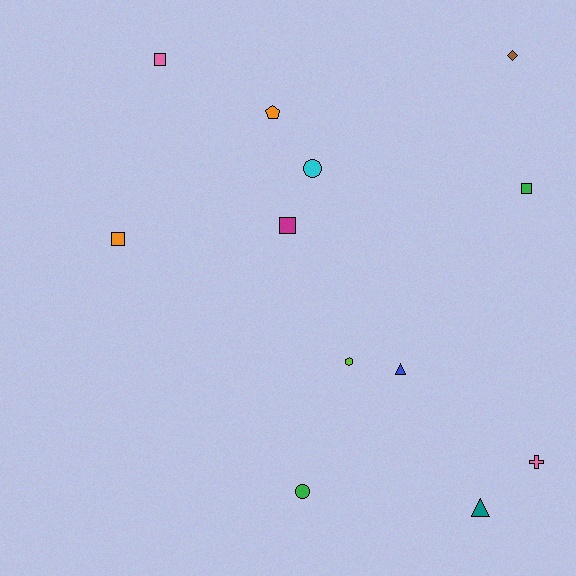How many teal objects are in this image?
There is 1 teal object.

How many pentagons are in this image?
There is 1 pentagon.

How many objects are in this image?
There are 12 objects.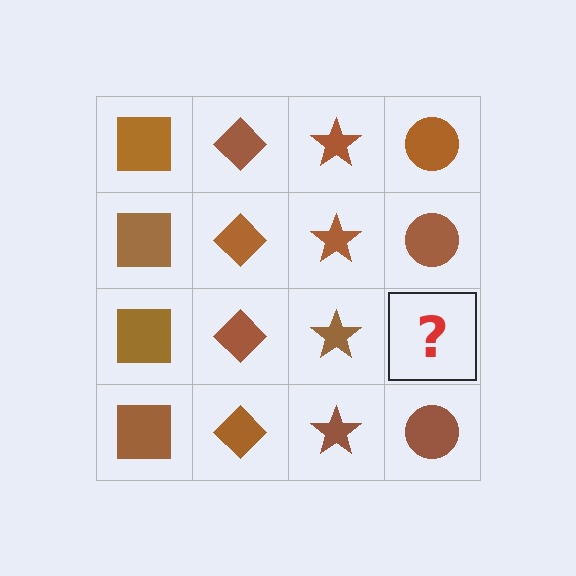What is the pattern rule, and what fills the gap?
The rule is that each column has a consistent shape. The gap should be filled with a brown circle.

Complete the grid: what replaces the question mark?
The question mark should be replaced with a brown circle.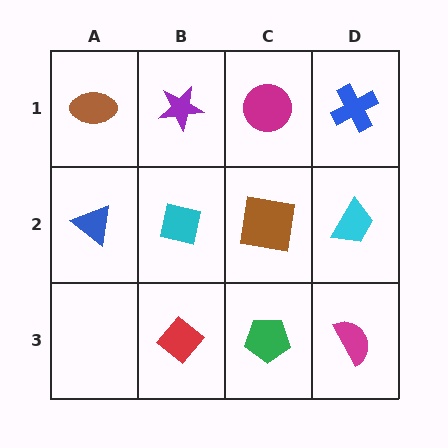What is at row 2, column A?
A blue triangle.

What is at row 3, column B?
A red diamond.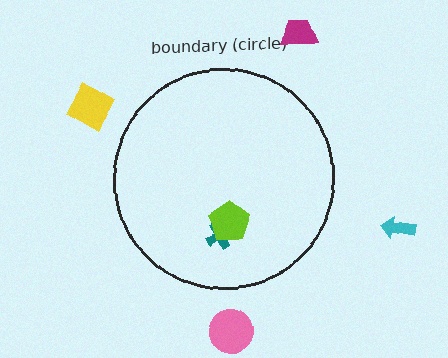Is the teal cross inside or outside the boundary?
Inside.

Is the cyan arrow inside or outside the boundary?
Outside.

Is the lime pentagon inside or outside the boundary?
Inside.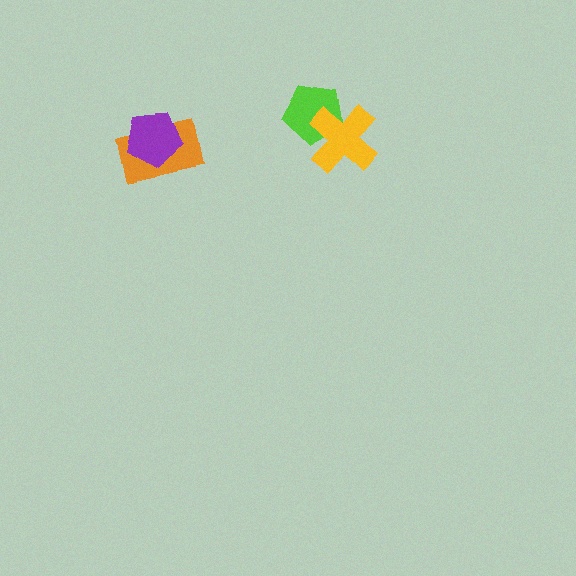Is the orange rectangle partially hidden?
Yes, it is partially covered by another shape.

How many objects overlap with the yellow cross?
1 object overlaps with the yellow cross.